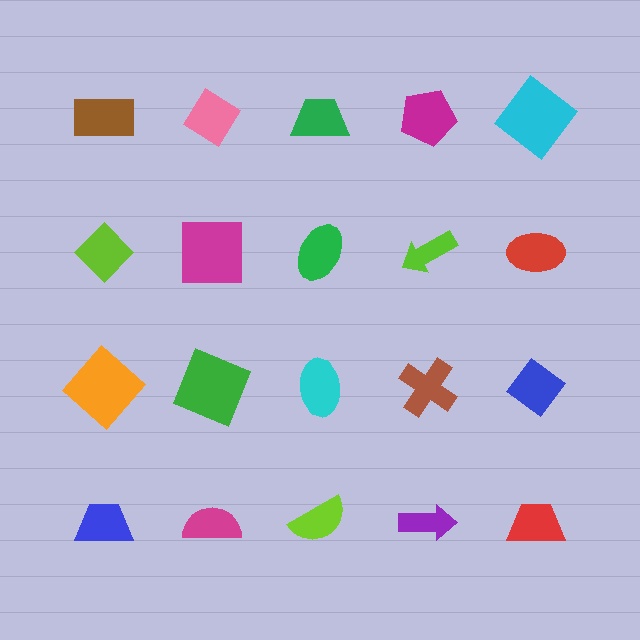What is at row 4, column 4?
A purple arrow.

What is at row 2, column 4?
A lime arrow.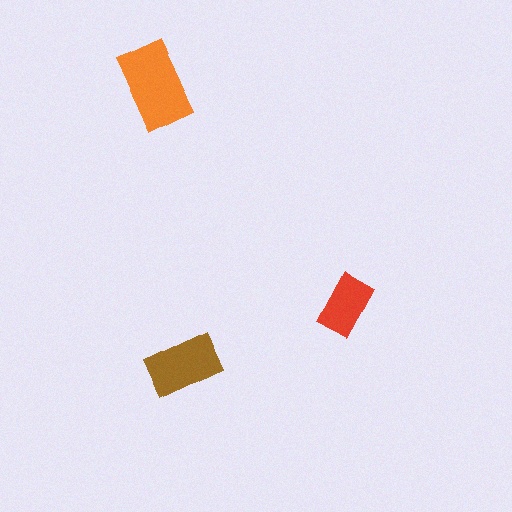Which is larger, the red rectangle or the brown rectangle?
The brown one.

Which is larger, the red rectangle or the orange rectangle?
The orange one.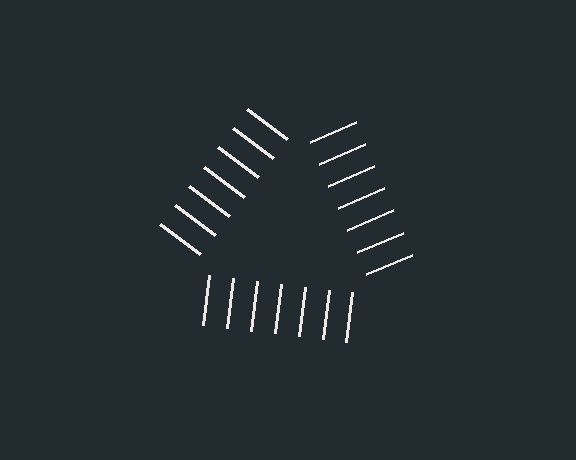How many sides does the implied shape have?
3 sides — the line-ends trace a triangle.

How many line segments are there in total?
21 — 7 along each of the 3 edges.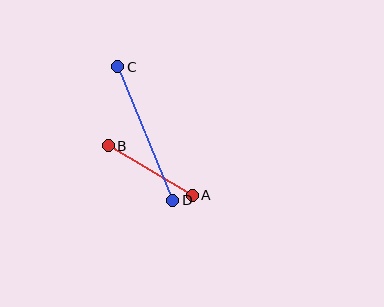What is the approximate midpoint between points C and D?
The midpoint is at approximately (145, 133) pixels.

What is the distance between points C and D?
The distance is approximately 144 pixels.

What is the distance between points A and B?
The distance is approximately 97 pixels.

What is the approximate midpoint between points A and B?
The midpoint is at approximately (150, 170) pixels.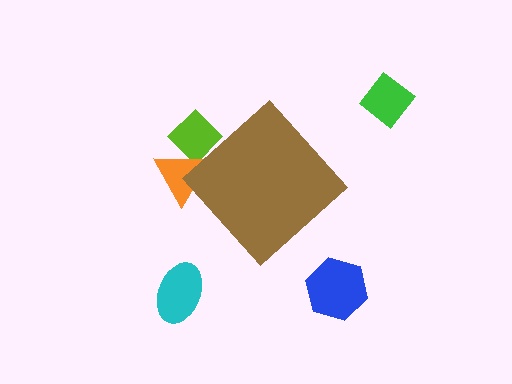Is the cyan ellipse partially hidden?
No, the cyan ellipse is fully visible.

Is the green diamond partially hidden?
No, the green diamond is fully visible.